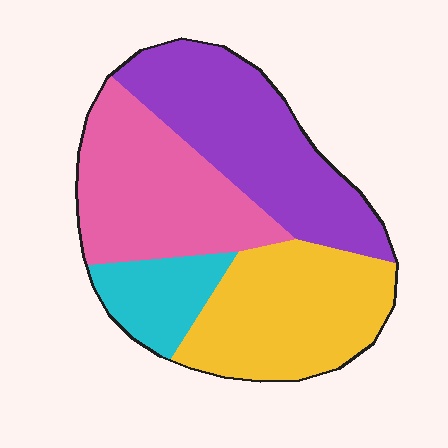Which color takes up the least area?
Cyan, at roughly 10%.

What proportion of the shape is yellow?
Yellow takes up between a quarter and a half of the shape.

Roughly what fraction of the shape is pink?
Pink takes up between a sixth and a third of the shape.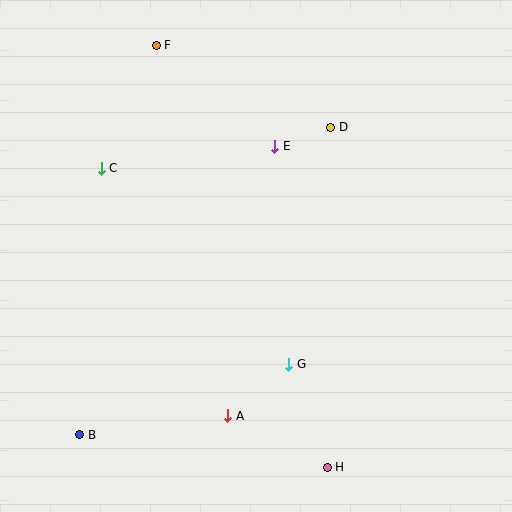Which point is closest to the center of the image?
Point E at (275, 146) is closest to the center.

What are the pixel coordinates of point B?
Point B is at (80, 435).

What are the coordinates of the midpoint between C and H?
The midpoint between C and H is at (214, 318).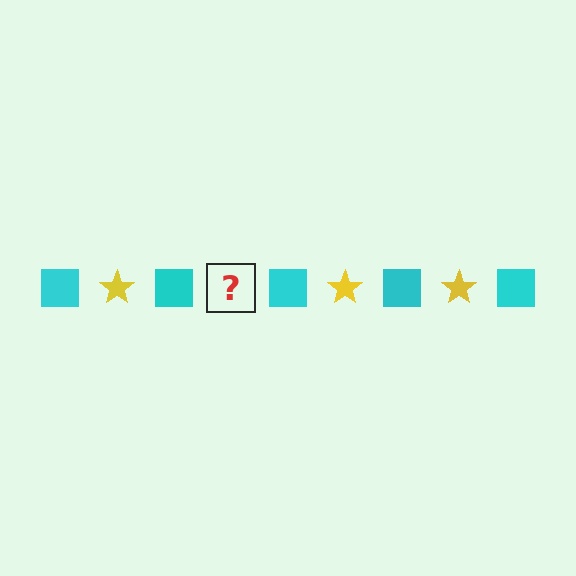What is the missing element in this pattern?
The missing element is a yellow star.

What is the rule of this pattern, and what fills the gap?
The rule is that the pattern alternates between cyan square and yellow star. The gap should be filled with a yellow star.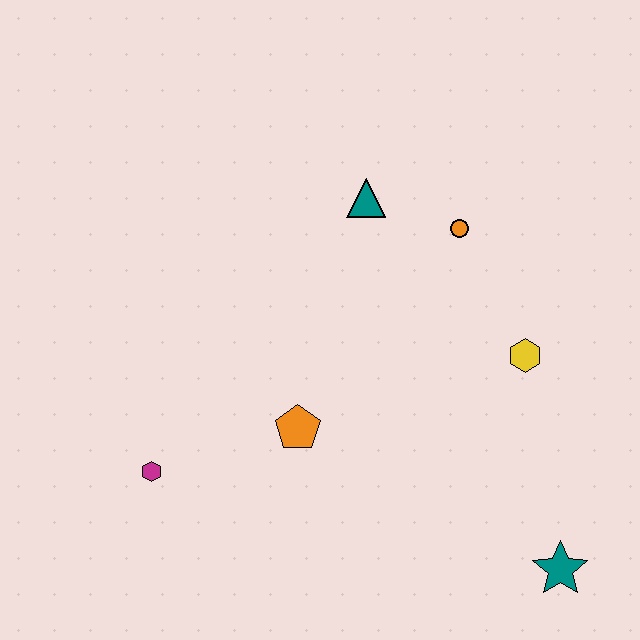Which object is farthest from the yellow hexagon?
The magenta hexagon is farthest from the yellow hexagon.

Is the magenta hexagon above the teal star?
Yes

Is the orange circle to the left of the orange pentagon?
No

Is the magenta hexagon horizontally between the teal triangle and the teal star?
No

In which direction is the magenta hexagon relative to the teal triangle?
The magenta hexagon is below the teal triangle.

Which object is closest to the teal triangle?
The orange circle is closest to the teal triangle.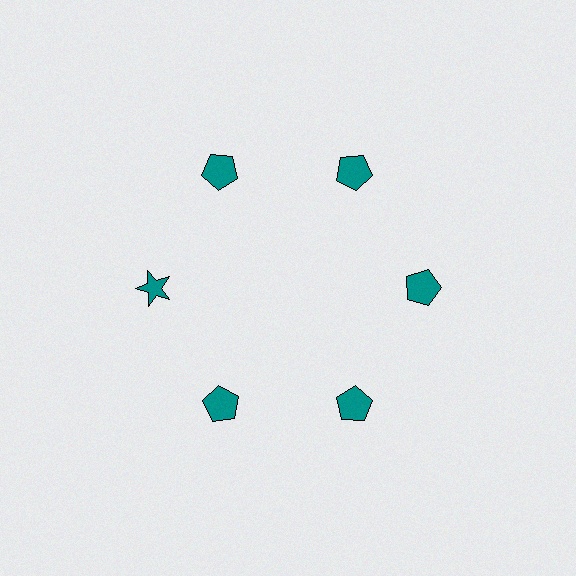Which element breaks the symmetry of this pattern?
The teal star at roughly the 9 o'clock position breaks the symmetry. All other shapes are teal pentagons.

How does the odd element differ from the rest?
It has a different shape: star instead of pentagon.